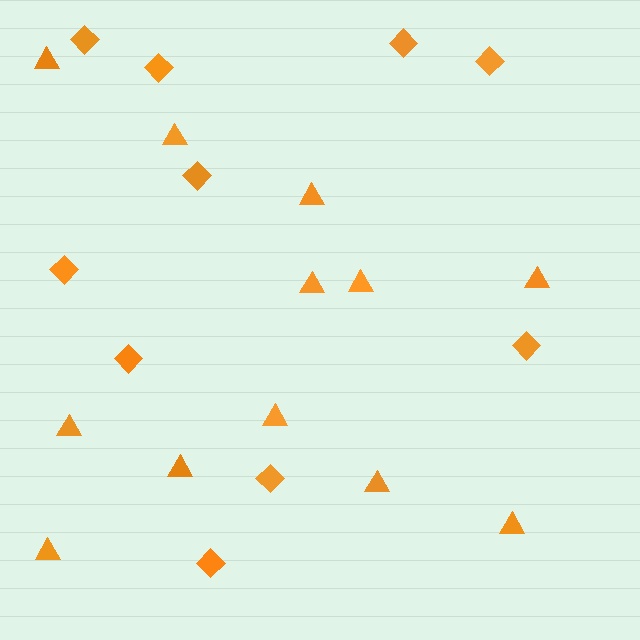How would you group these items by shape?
There are 2 groups: one group of triangles (12) and one group of diamonds (10).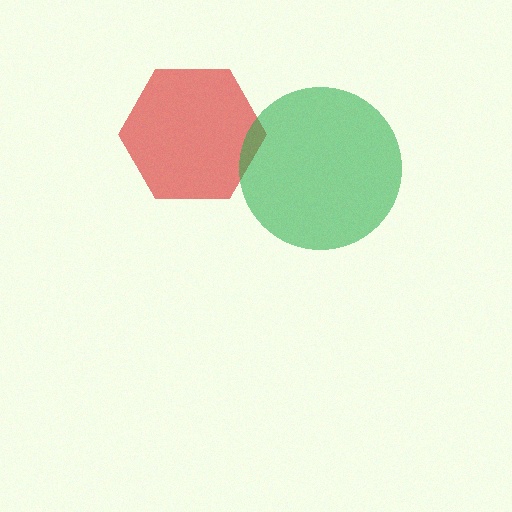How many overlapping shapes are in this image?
There are 2 overlapping shapes in the image.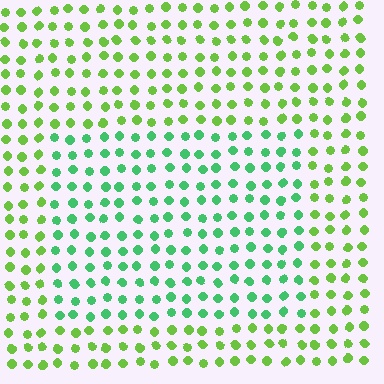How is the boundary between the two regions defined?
The boundary is defined purely by a slight shift in hue (about 40 degrees). Spacing, size, and orientation are identical on both sides.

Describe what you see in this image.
The image is filled with small lime elements in a uniform arrangement. A rectangle-shaped region is visible where the elements are tinted to a slightly different hue, forming a subtle color boundary.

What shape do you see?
I see a rectangle.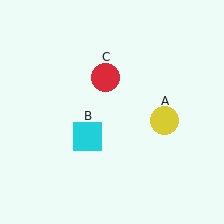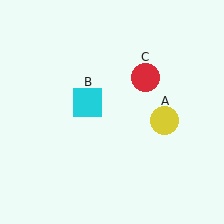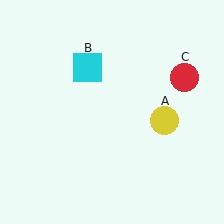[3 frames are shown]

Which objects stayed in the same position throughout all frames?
Yellow circle (object A) remained stationary.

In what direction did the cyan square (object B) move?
The cyan square (object B) moved up.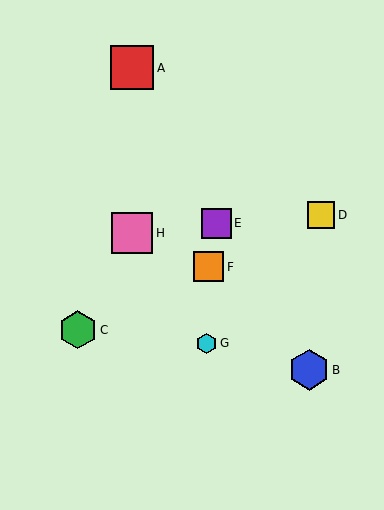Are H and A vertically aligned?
Yes, both are at x≈132.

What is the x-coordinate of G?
Object G is at x≈207.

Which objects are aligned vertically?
Objects A, H are aligned vertically.